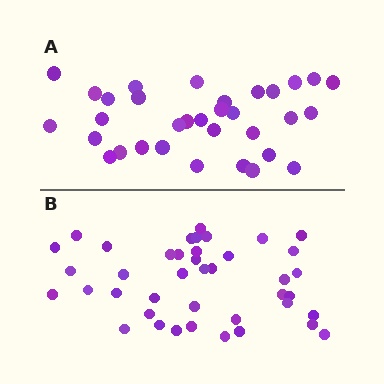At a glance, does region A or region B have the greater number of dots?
Region B (the bottom region) has more dots.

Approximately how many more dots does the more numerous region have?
Region B has roughly 8 or so more dots than region A.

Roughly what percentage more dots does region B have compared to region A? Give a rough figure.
About 25% more.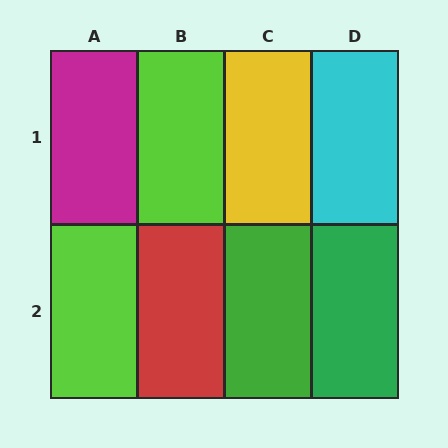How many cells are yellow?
1 cell is yellow.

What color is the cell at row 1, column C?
Yellow.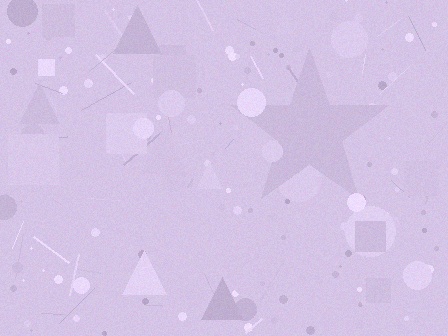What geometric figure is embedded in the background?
A star is embedded in the background.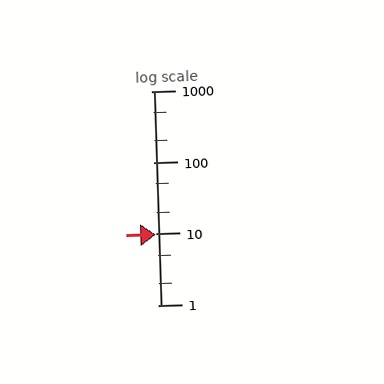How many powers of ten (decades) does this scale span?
The scale spans 3 decades, from 1 to 1000.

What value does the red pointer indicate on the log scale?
The pointer indicates approximately 9.7.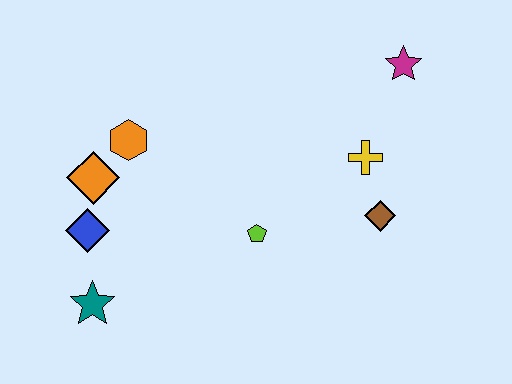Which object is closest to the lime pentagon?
The brown diamond is closest to the lime pentagon.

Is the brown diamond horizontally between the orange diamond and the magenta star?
Yes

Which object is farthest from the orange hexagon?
The magenta star is farthest from the orange hexagon.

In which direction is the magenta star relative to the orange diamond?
The magenta star is to the right of the orange diamond.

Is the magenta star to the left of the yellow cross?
No